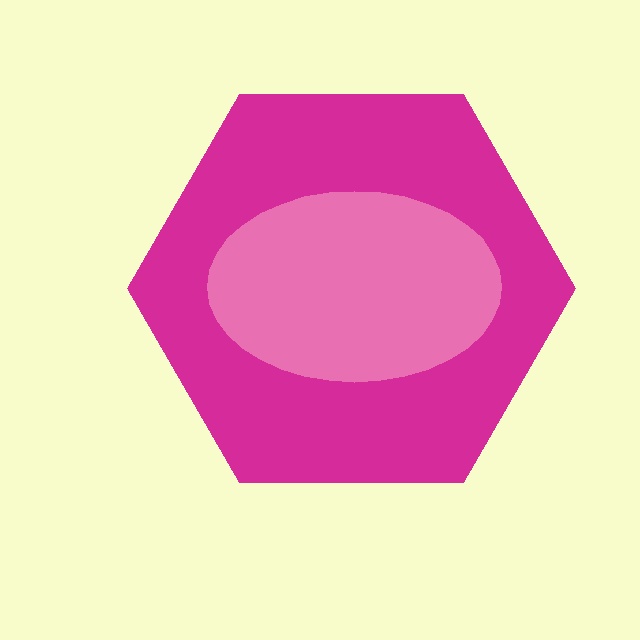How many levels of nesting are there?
2.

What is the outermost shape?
The magenta hexagon.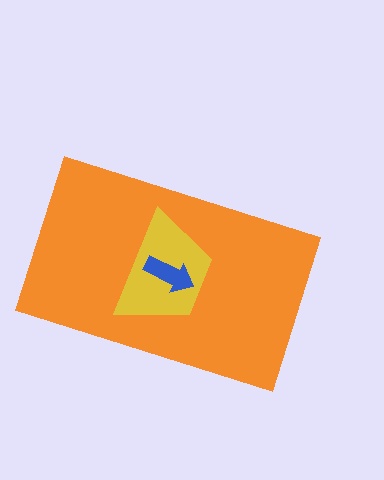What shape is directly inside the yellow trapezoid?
The blue arrow.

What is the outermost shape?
The orange rectangle.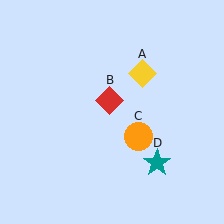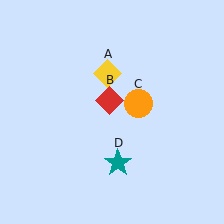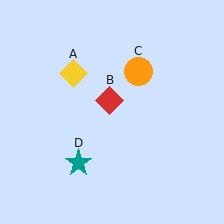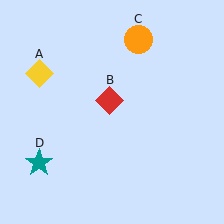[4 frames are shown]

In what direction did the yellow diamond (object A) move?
The yellow diamond (object A) moved left.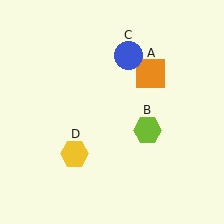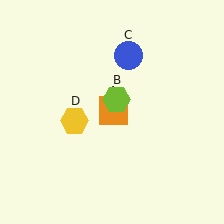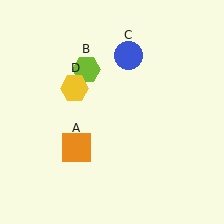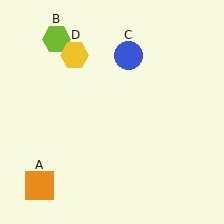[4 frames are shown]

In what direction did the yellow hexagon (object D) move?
The yellow hexagon (object D) moved up.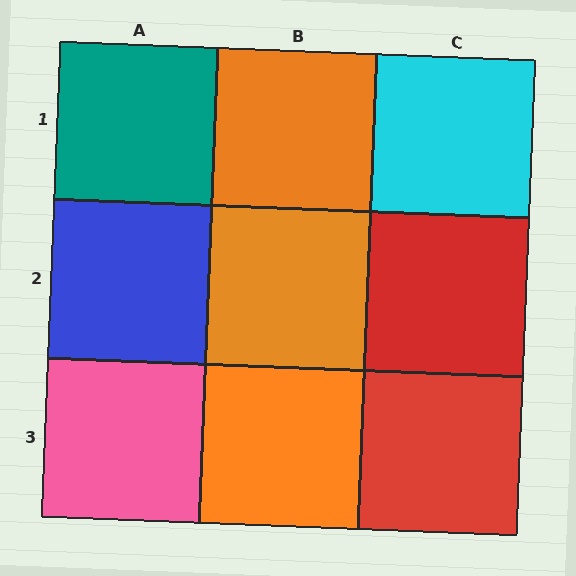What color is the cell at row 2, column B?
Orange.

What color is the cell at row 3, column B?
Orange.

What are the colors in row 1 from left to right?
Teal, orange, cyan.